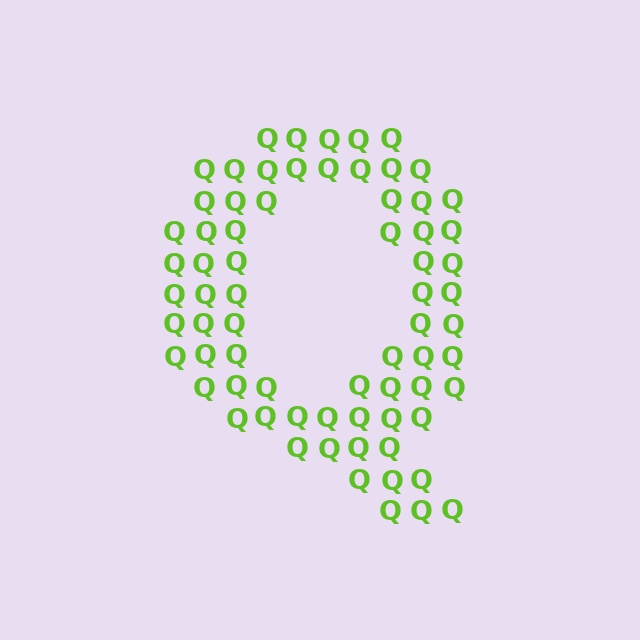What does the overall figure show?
The overall figure shows the letter Q.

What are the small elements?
The small elements are letter Q's.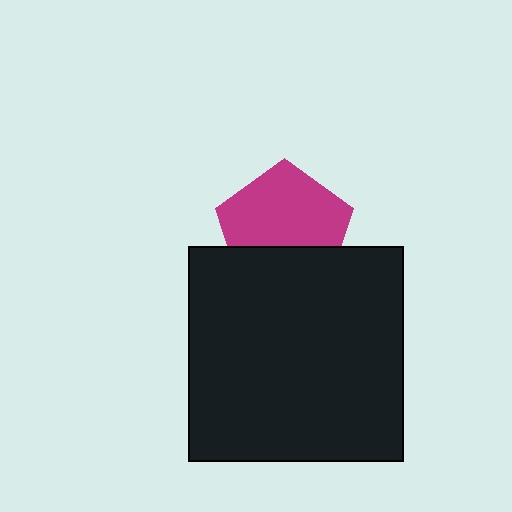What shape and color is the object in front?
The object in front is a black square.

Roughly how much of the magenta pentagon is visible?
About half of it is visible (roughly 65%).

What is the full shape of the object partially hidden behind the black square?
The partially hidden object is a magenta pentagon.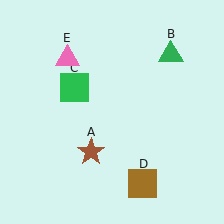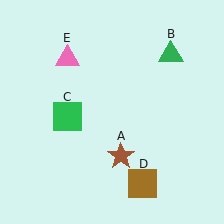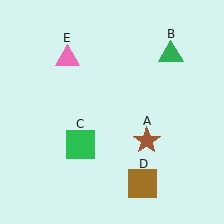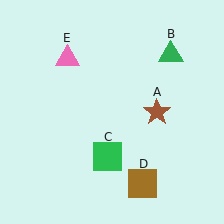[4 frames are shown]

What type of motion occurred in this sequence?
The brown star (object A), green square (object C) rotated counterclockwise around the center of the scene.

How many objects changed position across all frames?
2 objects changed position: brown star (object A), green square (object C).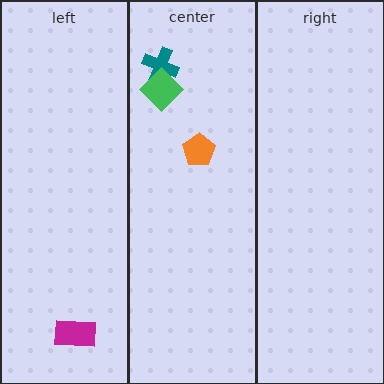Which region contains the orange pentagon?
The center region.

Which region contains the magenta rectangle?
The left region.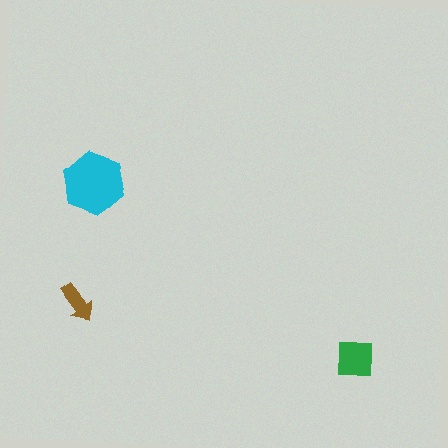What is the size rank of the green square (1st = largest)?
2nd.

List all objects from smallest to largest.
The brown arrow, the green square, the cyan hexagon.